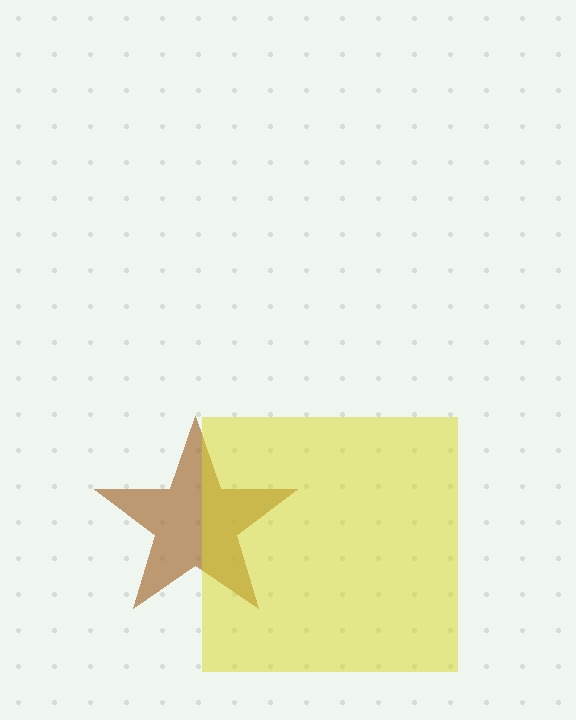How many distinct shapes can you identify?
There are 2 distinct shapes: a brown star, a yellow square.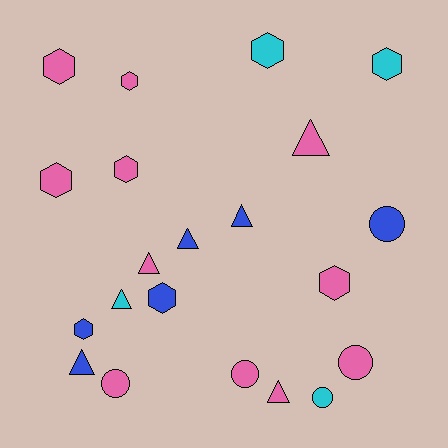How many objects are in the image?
There are 21 objects.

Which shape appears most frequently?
Hexagon, with 9 objects.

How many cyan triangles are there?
There is 1 cyan triangle.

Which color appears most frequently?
Pink, with 11 objects.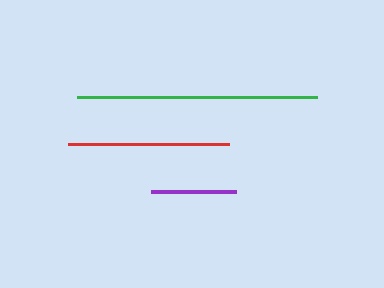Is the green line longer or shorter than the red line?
The green line is longer than the red line.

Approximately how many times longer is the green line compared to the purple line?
The green line is approximately 2.8 times the length of the purple line.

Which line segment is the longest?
The green line is the longest at approximately 240 pixels.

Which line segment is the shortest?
The purple line is the shortest at approximately 85 pixels.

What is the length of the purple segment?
The purple segment is approximately 85 pixels long.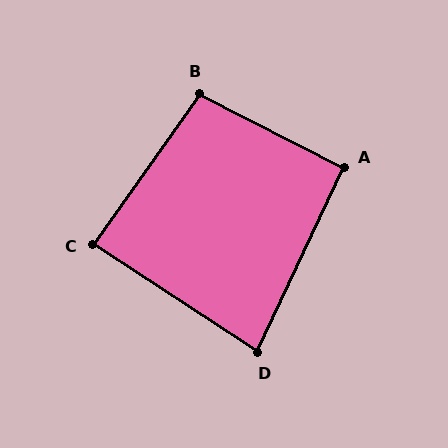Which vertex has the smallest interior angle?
D, at approximately 82 degrees.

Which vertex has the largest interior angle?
B, at approximately 98 degrees.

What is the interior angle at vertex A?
Approximately 92 degrees (approximately right).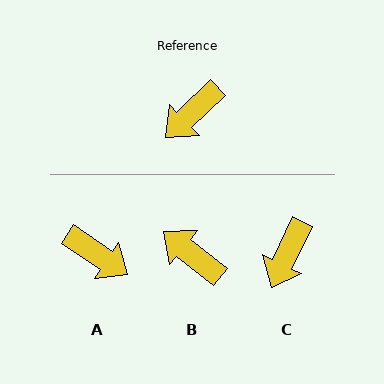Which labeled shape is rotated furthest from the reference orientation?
A, about 102 degrees away.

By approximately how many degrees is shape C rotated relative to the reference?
Approximately 21 degrees counter-clockwise.